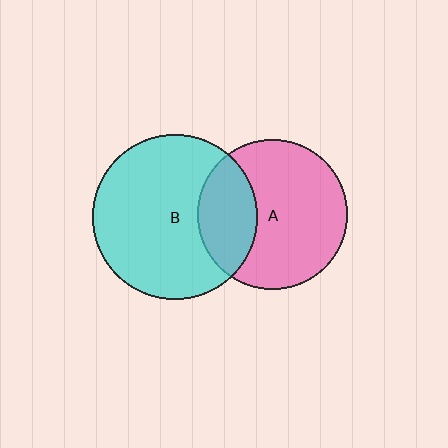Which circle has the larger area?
Circle B (cyan).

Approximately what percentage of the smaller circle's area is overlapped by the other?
Approximately 30%.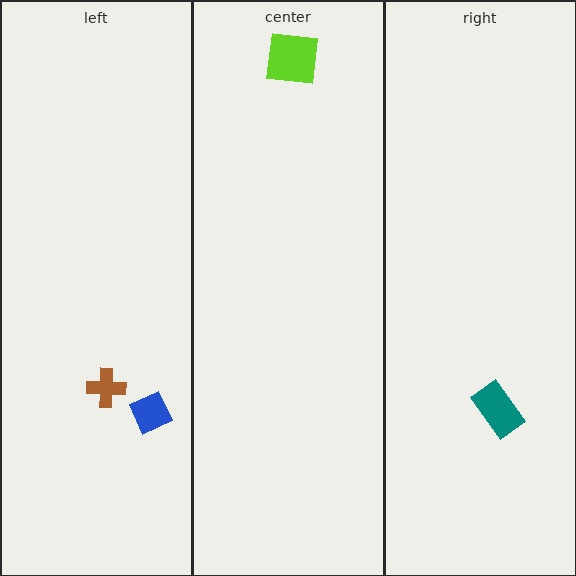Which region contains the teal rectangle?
The right region.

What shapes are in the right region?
The teal rectangle.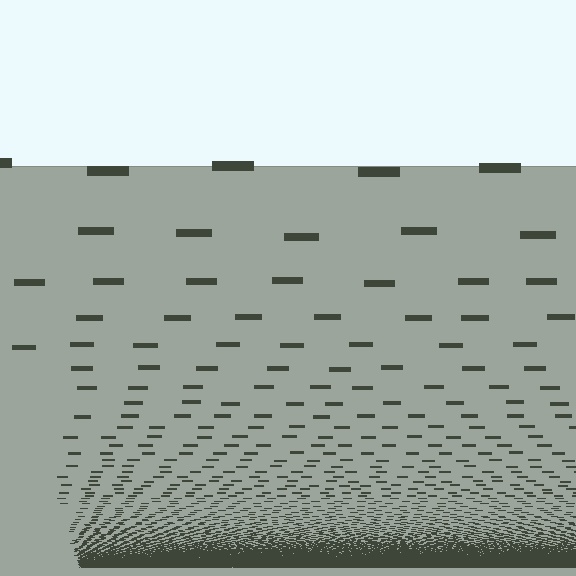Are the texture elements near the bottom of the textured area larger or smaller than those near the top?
Smaller. The gradient is inverted — elements near the bottom are smaller and denser.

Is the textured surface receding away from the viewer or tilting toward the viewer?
The surface appears to tilt toward the viewer. Texture elements get larger and sparser toward the top.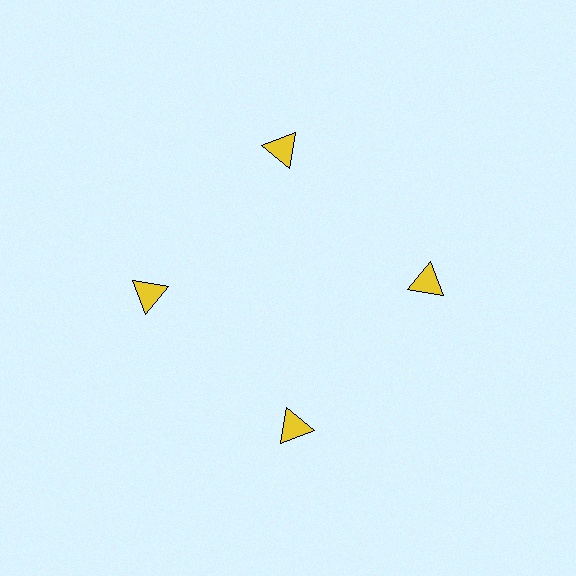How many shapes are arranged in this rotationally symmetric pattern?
There are 4 shapes, arranged in 4 groups of 1.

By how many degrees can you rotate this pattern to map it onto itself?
The pattern maps onto itself every 90 degrees of rotation.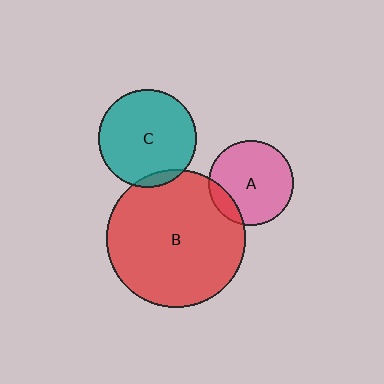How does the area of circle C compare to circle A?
Approximately 1.3 times.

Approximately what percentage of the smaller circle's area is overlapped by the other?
Approximately 15%.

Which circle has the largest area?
Circle B (red).